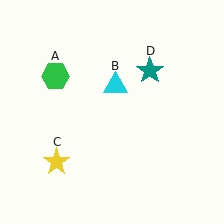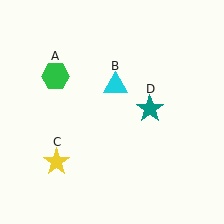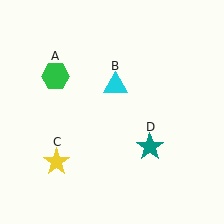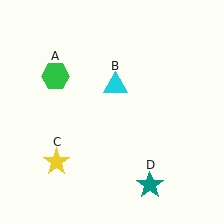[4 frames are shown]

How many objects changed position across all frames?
1 object changed position: teal star (object D).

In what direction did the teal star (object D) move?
The teal star (object D) moved down.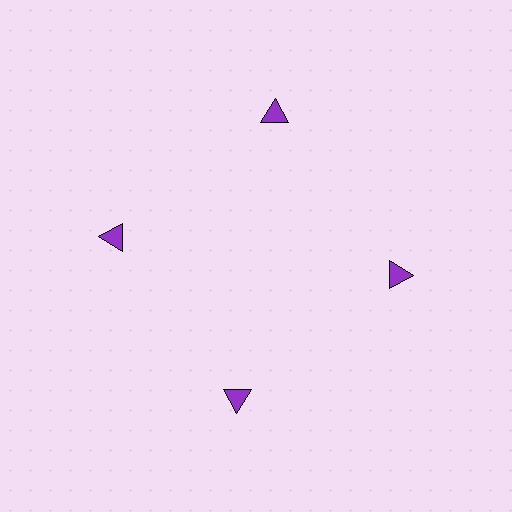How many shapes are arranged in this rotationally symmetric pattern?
There are 4 shapes, arranged in 4 groups of 1.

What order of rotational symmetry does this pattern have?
This pattern has 4-fold rotational symmetry.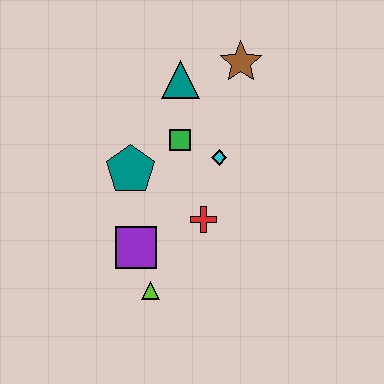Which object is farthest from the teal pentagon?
The brown star is farthest from the teal pentagon.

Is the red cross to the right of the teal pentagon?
Yes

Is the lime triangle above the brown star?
No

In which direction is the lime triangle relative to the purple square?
The lime triangle is below the purple square.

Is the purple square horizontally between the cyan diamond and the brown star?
No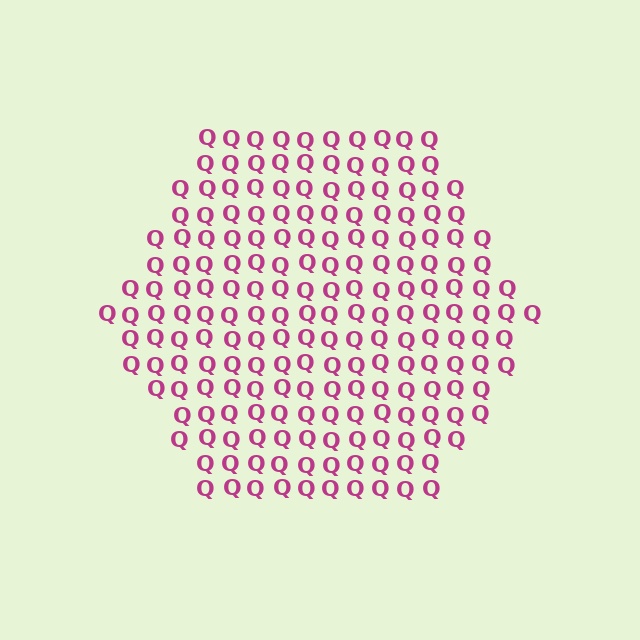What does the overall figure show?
The overall figure shows a hexagon.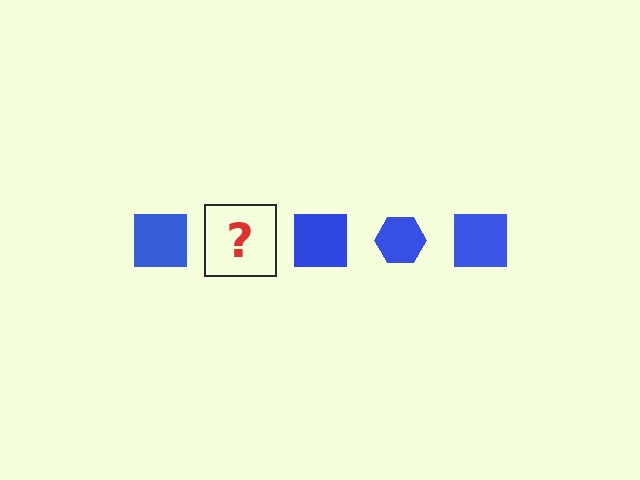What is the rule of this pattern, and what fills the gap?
The rule is that the pattern cycles through square, hexagon shapes in blue. The gap should be filled with a blue hexagon.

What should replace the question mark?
The question mark should be replaced with a blue hexagon.